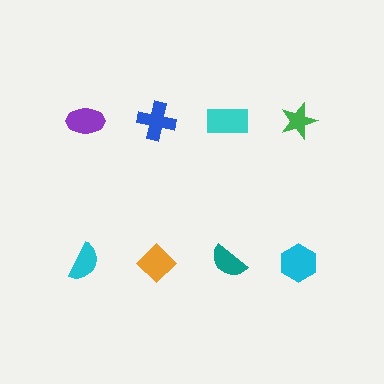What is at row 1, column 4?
A green star.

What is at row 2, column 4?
A cyan hexagon.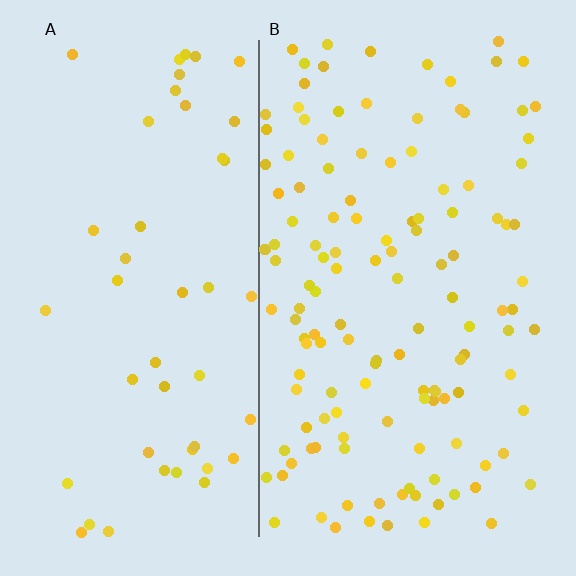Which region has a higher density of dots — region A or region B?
B (the right).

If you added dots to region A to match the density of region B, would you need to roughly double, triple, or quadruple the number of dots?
Approximately triple.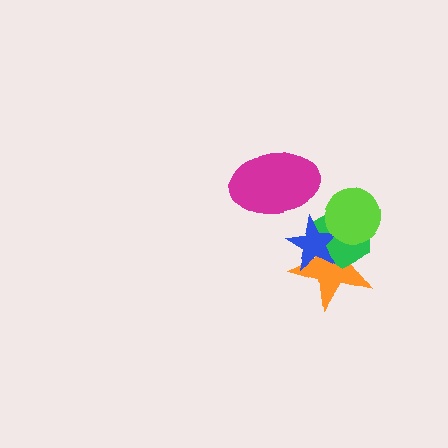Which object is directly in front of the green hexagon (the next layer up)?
The blue star is directly in front of the green hexagon.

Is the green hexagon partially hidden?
Yes, it is partially covered by another shape.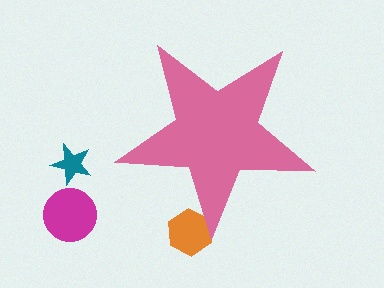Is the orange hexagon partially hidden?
Yes, the orange hexagon is partially hidden behind the pink star.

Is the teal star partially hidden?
No, the teal star is fully visible.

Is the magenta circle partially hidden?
No, the magenta circle is fully visible.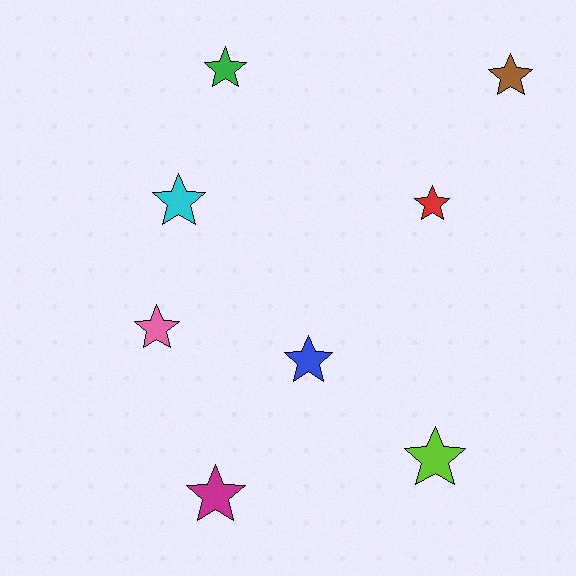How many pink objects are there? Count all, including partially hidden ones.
There is 1 pink object.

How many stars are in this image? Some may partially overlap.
There are 8 stars.